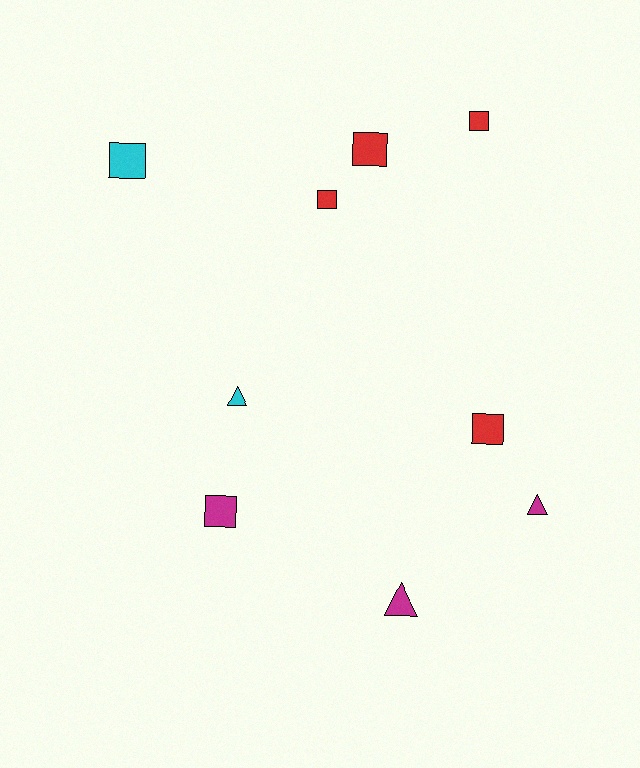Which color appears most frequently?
Red, with 4 objects.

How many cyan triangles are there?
There is 1 cyan triangle.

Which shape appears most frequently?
Square, with 6 objects.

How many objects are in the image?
There are 9 objects.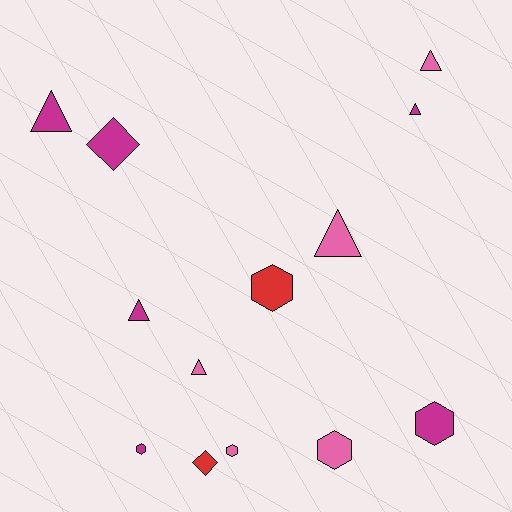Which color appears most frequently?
Magenta, with 6 objects.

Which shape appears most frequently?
Triangle, with 6 objects.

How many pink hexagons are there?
There are 2 pink hexagons.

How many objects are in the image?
There are 13 objects.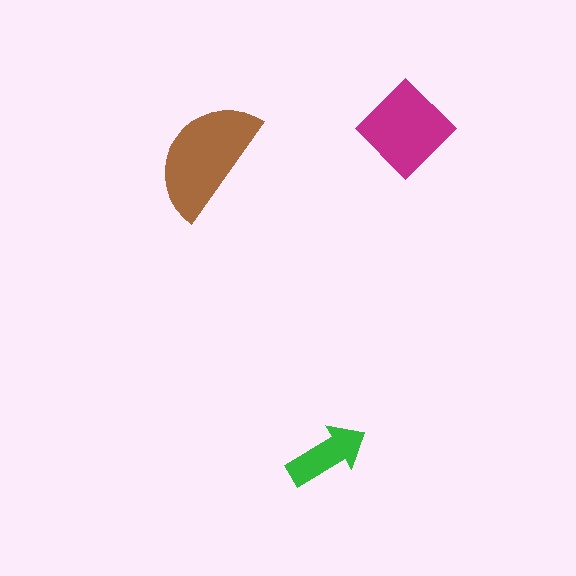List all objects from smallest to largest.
The green arrow, the magenta diamond, the brown semicircle.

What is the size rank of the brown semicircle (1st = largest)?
1st.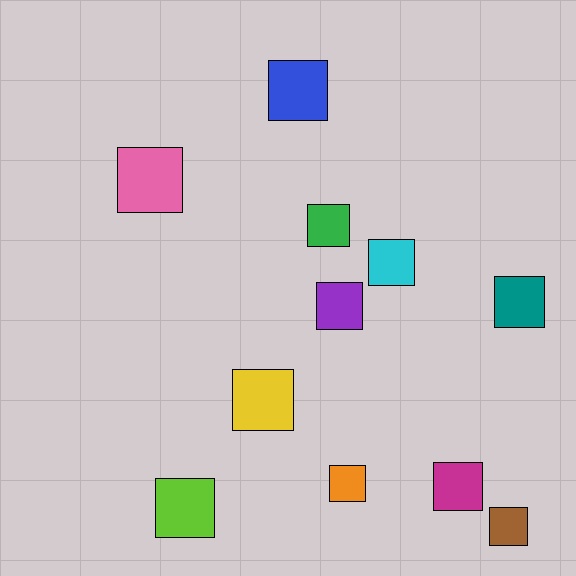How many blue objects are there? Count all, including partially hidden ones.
There is 1 blue object.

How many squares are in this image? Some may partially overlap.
There are 11 squares.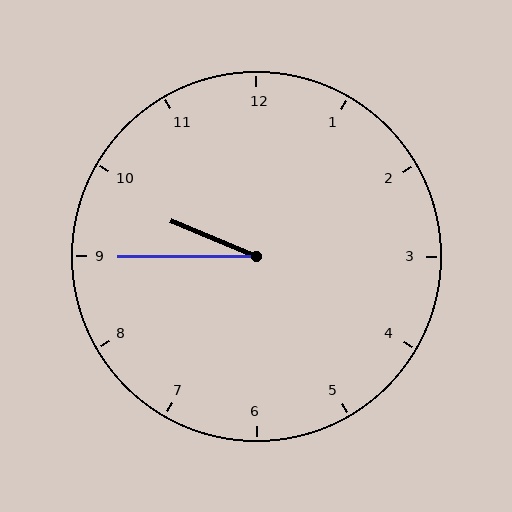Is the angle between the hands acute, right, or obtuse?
It is acute.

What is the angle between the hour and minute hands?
Approximately 22 degrees.